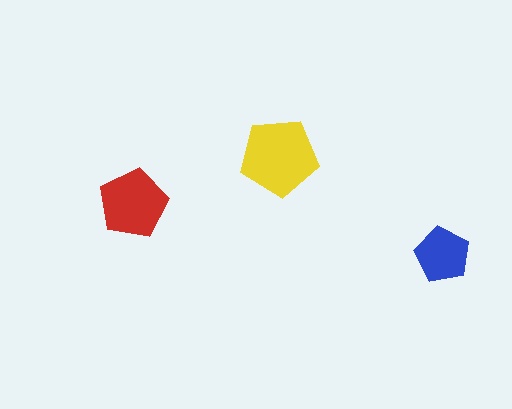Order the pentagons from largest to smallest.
the yellow one, the red one, the blue one.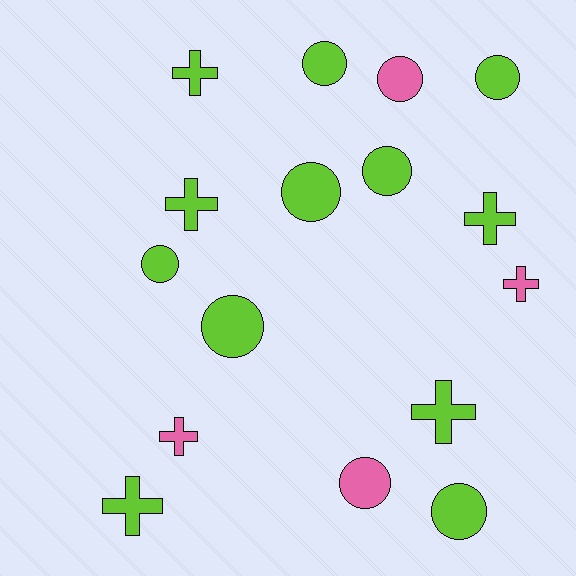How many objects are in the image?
There are 16 objects.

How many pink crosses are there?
There are 2 pink crosses.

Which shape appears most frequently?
Circle, with 9 objects.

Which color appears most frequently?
Lime, with 12 objects.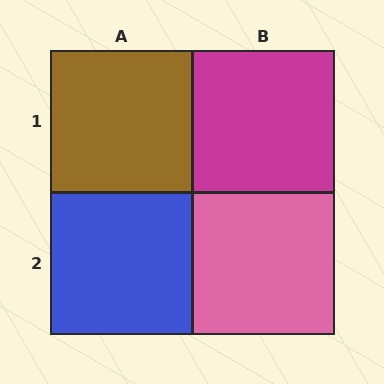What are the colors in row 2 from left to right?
Blue, pink.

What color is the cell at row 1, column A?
Brown.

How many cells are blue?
1 cell is blue.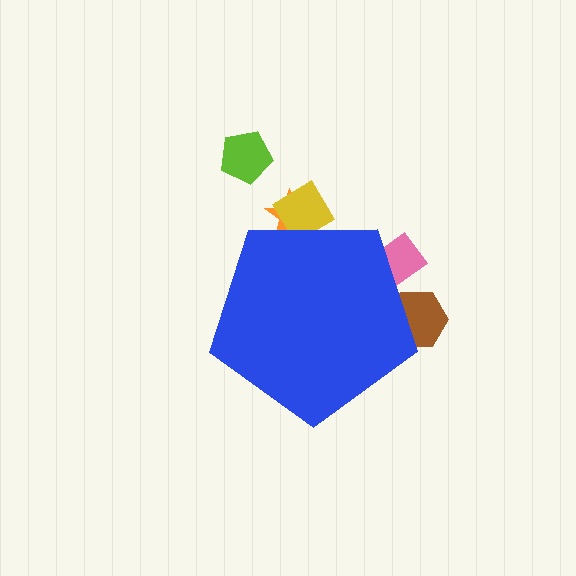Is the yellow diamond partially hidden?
Yes, the yellow diamond is partially hidden behind the blue pentagon.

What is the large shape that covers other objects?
A blue pentagon.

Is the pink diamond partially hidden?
Yes, the pink diamond is partially hidden behind the blue pentagon.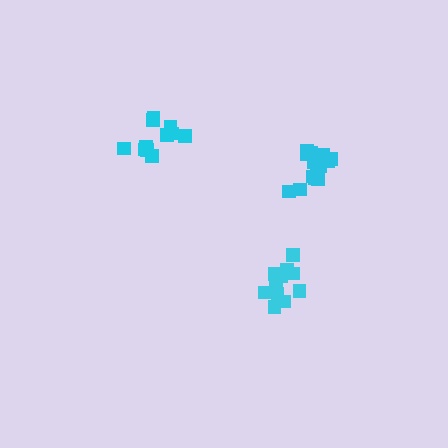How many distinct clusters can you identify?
There are 3 distinct clusters.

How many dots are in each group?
Group 1: 11 dots, Group 2: 12 dots, Group 3: 17 dots (40 total).